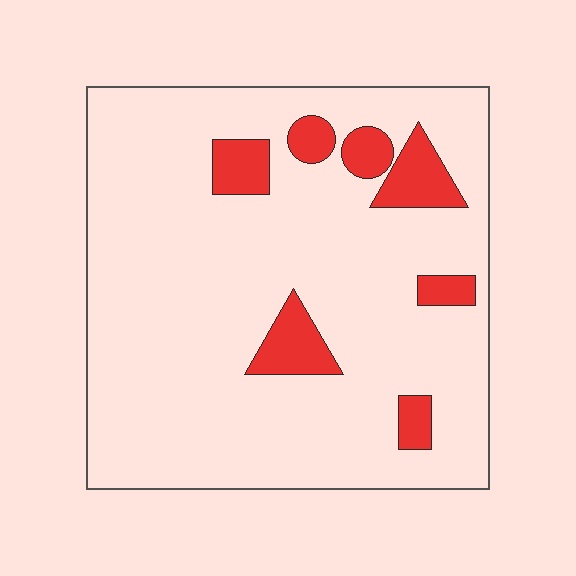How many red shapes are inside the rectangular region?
7.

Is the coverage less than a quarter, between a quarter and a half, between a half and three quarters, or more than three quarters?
Less than a quarter.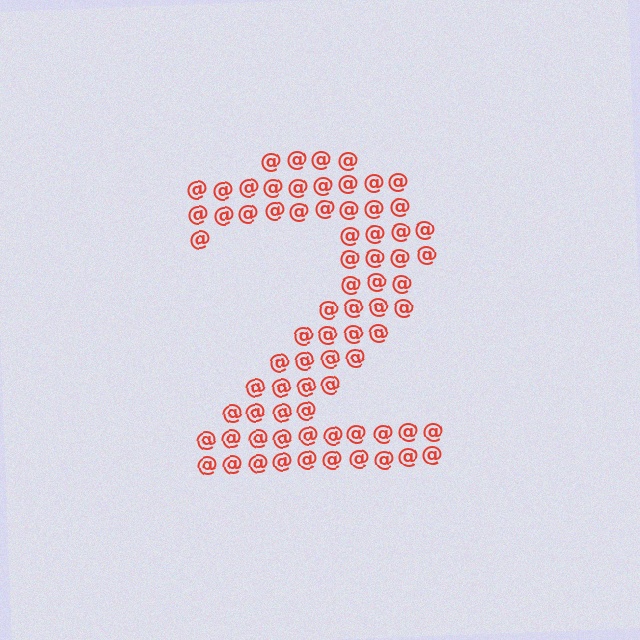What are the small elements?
The small elements are at signs.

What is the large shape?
The large shape is the digit 2.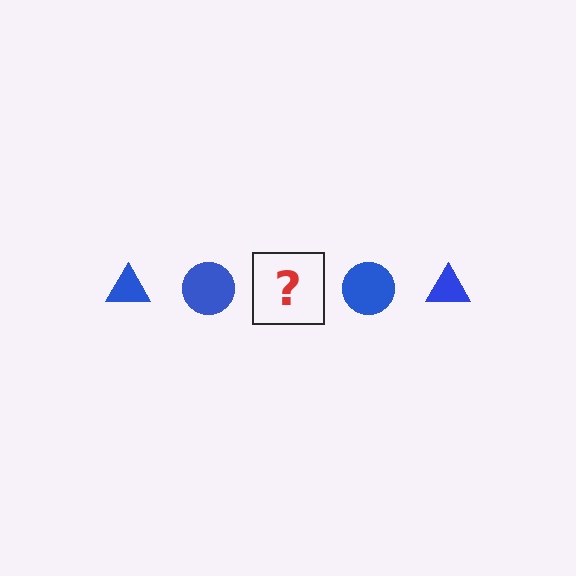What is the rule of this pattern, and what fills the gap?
The rule is that the pattern cycles through triangle, circle shapes in blue. The gap should be filled with a blue triangle.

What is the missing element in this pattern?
The missing element is a blue triangle.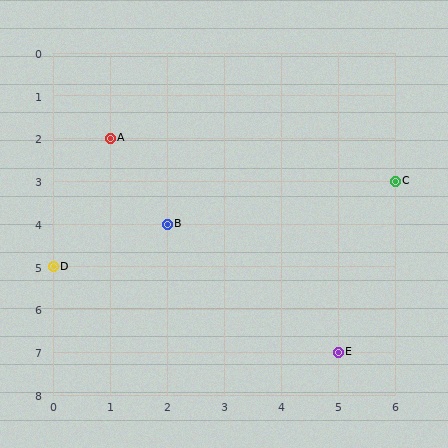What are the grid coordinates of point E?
Point E is at grid coordinates (5, 7).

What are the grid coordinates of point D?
Point D is at grid coordinates (0, 5).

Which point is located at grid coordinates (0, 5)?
Point D is at (0, 5).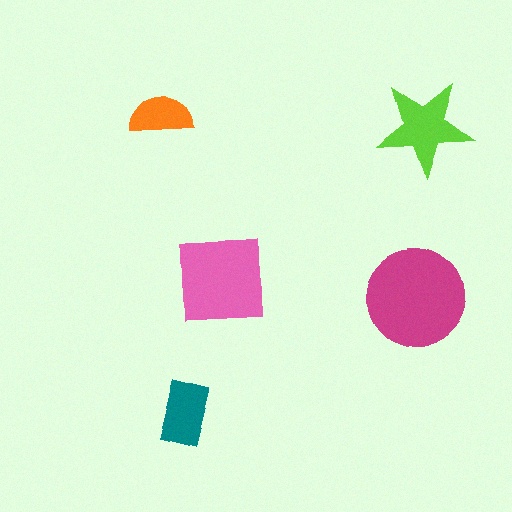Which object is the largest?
The magenta circle.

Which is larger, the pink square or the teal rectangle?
The pink square.